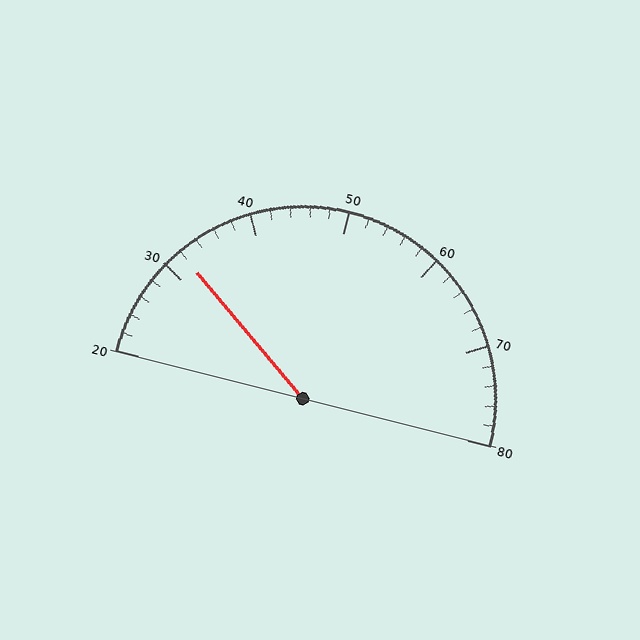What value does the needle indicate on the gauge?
The needle indicates approximately 32.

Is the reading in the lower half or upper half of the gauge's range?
The reading is in the lower half of the range (20 to 80).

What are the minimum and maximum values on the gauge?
The gauge ranges from 20 to 80.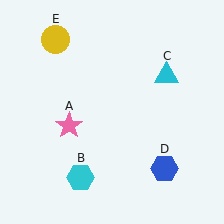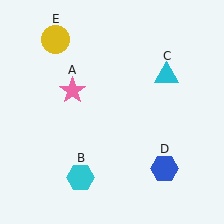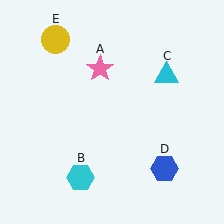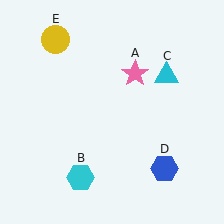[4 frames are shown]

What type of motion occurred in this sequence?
The pink star (object A) rotated clockwise around the center of the scene.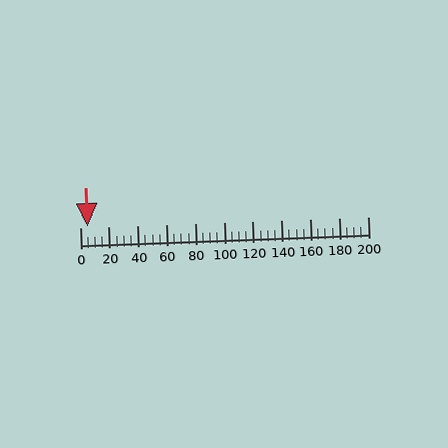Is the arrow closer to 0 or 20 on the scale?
The arrow is closer to 0.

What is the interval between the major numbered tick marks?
The major tick marks are spaced 20 units apart.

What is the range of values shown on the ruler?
The ruler shows values from 0 to 200.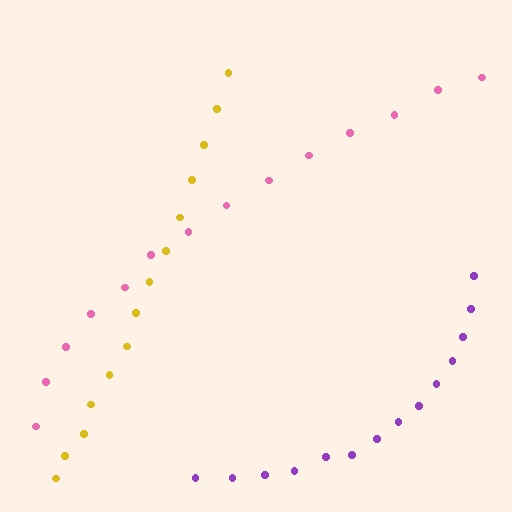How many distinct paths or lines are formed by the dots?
There are 3 distinct paths.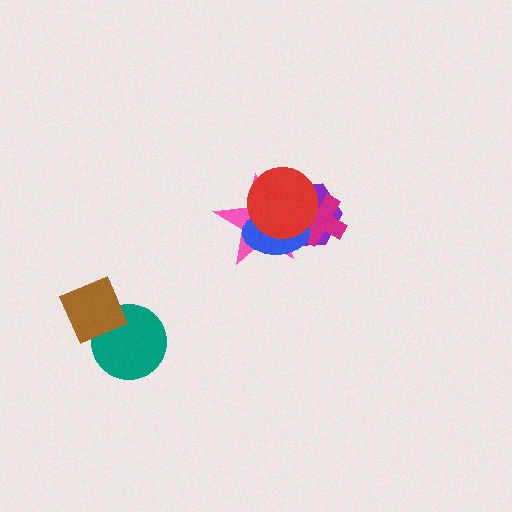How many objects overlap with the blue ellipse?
4 objects overlap with the blue ellipse.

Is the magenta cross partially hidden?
Yes, it is partially covered by another shape.